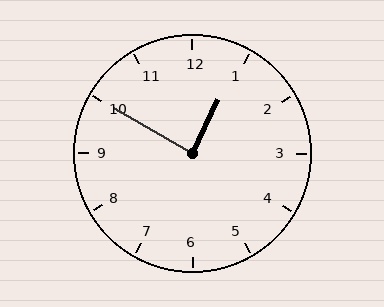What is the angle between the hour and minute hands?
Approximately 85 degrees.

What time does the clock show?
12:50.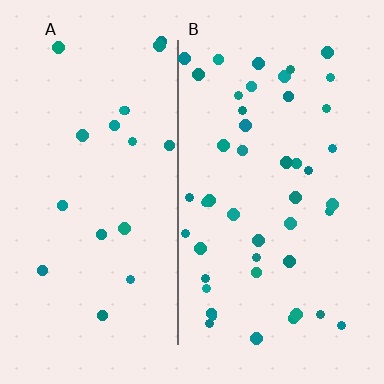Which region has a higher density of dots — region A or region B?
B (the right).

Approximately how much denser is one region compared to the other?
Approximately 2.4× — region B over region A.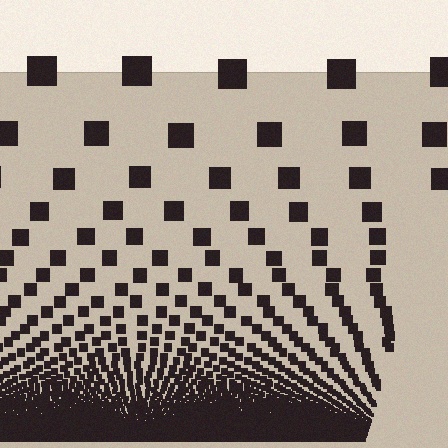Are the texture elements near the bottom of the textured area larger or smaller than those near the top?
Smaller. The gradient is inverted — elements near the bottom are smaller and denser.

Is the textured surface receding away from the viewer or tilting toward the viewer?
The surface appears to tilt toward the viewer. Texture elements get larger and sparser toward the top.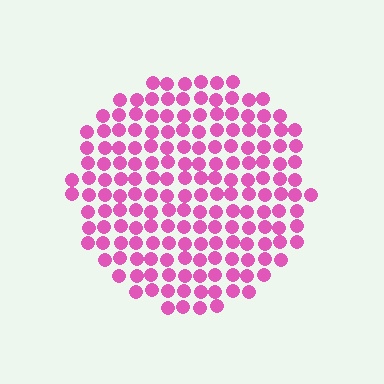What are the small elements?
The small elements are circles.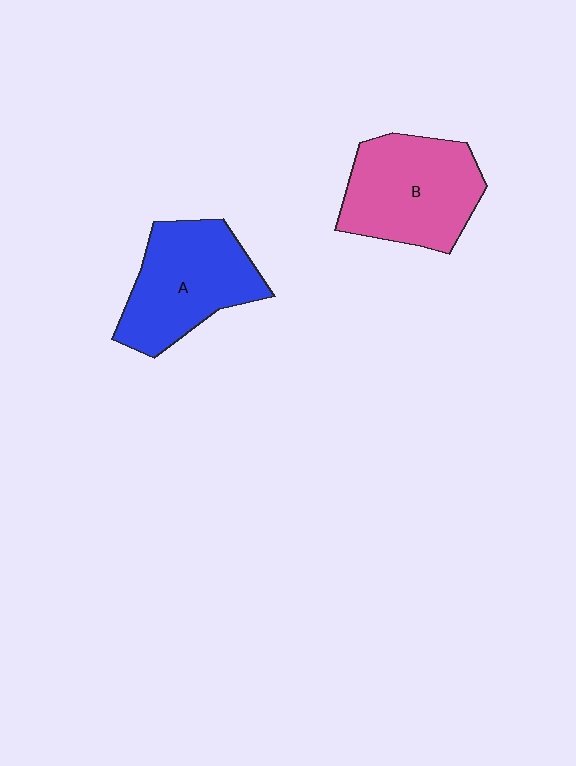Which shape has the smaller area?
Shape A (blue).